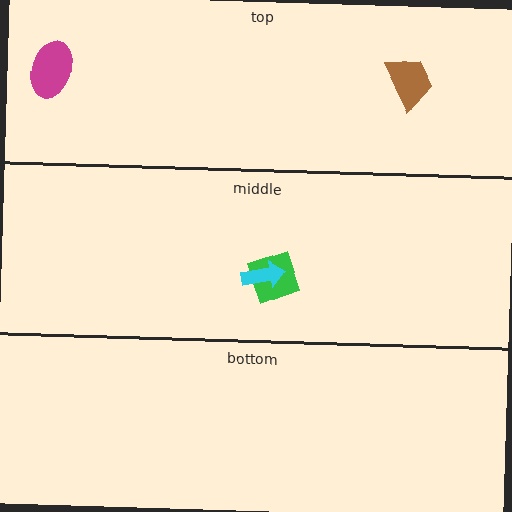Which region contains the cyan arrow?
The middle region.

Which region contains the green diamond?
The middle region.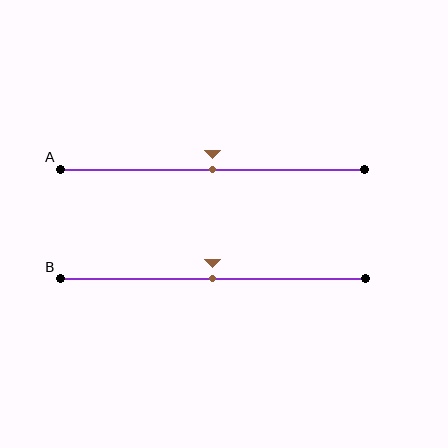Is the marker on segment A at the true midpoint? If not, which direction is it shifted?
Yes, the marker on segment A is at the true midpoint.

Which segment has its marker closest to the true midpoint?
Segment A has its marker closest to the true midpoint.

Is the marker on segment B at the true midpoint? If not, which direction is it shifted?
Yes, the marker on segment B is at the true midpoint.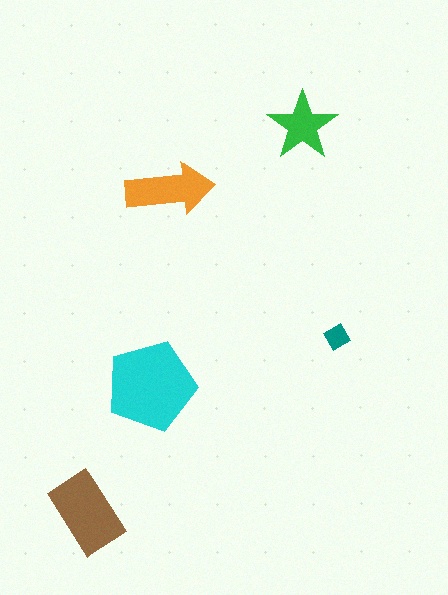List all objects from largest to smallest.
The cyan pentagon, the brown rectangle, the orange arrow, the green star, the teal diamond.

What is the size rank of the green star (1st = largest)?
4th.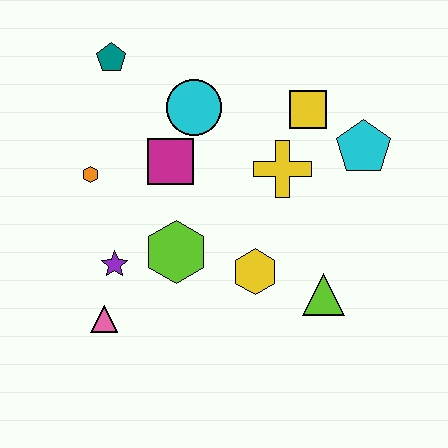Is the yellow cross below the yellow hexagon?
No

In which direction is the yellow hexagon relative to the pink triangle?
The yellow hexagon is to the right of the pink triangle.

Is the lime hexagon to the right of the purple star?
Yes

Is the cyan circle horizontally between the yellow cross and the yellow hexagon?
No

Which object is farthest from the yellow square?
The pink triangle is farthest from the yellow square.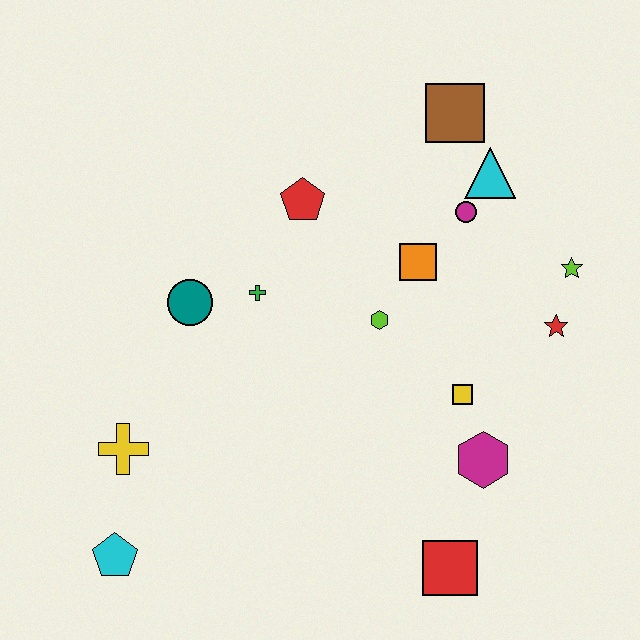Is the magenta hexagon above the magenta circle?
No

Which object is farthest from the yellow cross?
The lime star is farthest from the yellow cross.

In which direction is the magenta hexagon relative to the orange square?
The magenta hexagon is below the orange square.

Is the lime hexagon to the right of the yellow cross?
Yes